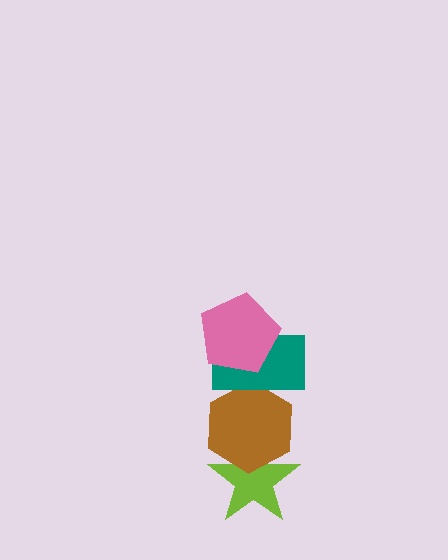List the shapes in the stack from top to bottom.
From top to bottom: the pink pentagon, the teal rectangle, the brown hexagon, the lime star.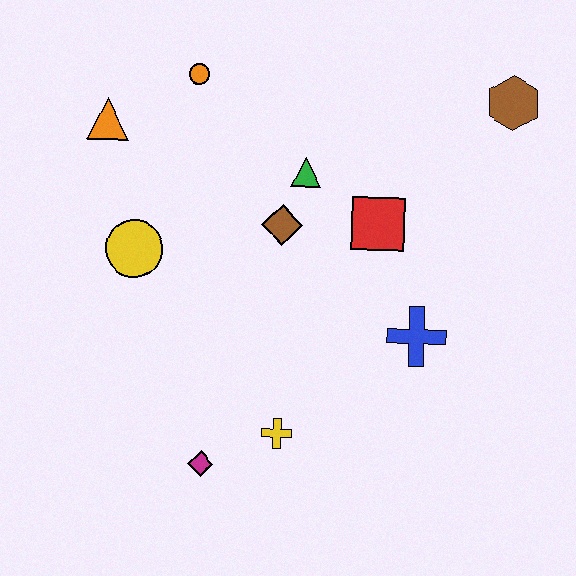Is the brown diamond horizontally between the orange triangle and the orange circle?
No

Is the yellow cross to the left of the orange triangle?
No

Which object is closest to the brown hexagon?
The red square is closest to the brown hexagon.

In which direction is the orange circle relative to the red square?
The orange circle is to the left of the red square.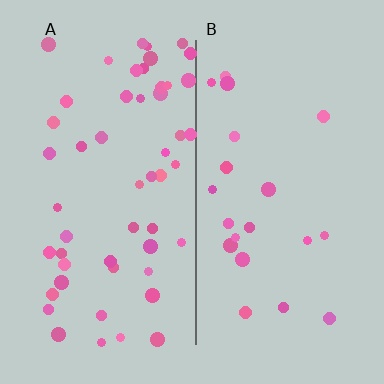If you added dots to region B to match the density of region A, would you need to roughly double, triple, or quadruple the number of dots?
Approximately triple.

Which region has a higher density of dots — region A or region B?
A (the left).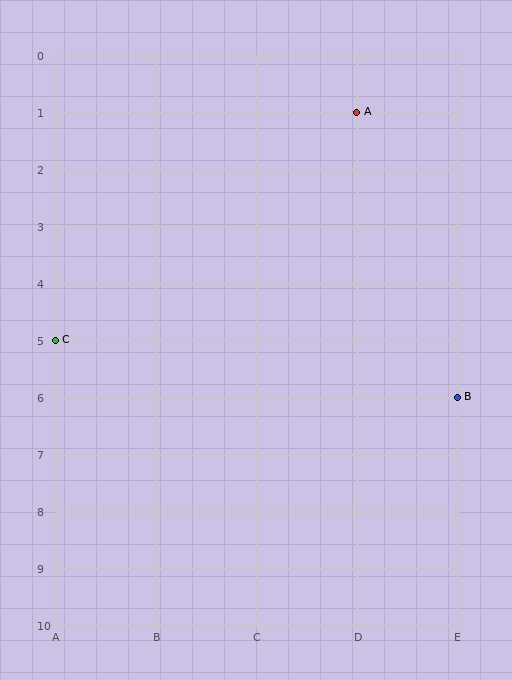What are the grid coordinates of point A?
Point A is at grid coordinates (D, 1).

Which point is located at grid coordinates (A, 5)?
Point C is at (A, 5).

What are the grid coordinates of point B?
Point B is at grid coordinates (E, 6).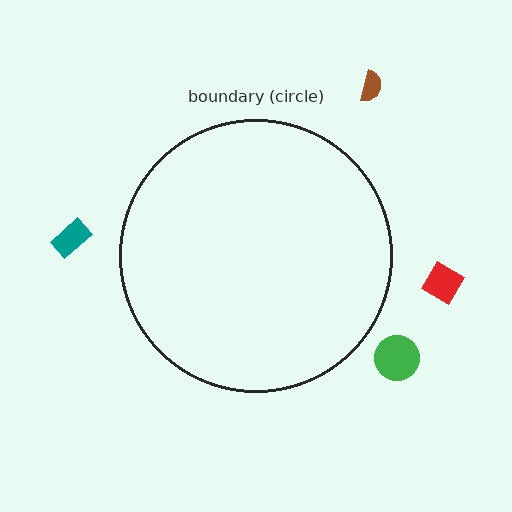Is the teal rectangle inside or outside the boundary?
Outside.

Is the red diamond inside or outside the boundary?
Outside.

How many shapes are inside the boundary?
0 inside, 4 outside.